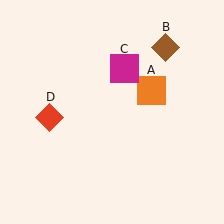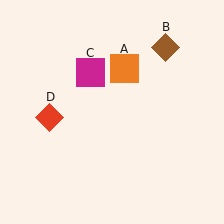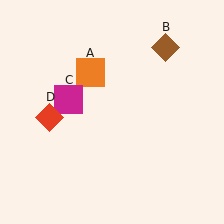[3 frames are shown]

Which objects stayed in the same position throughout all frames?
Brown diamond (object B) and red diamond (object D) remained stationary.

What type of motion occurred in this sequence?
The orange square (object A), magenta square (object C) rotated counterclockwise around the center of the scene.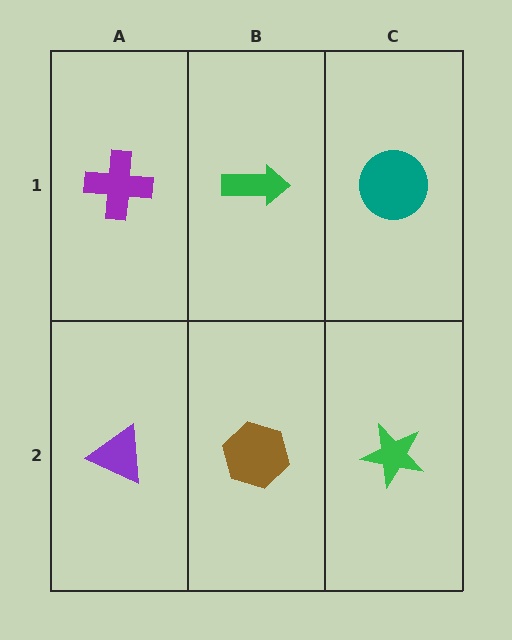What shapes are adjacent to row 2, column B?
A green arrow (row 1, column B), a purple triangle (row 2, column A), a green star (row 2, column C).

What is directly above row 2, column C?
A teal circle.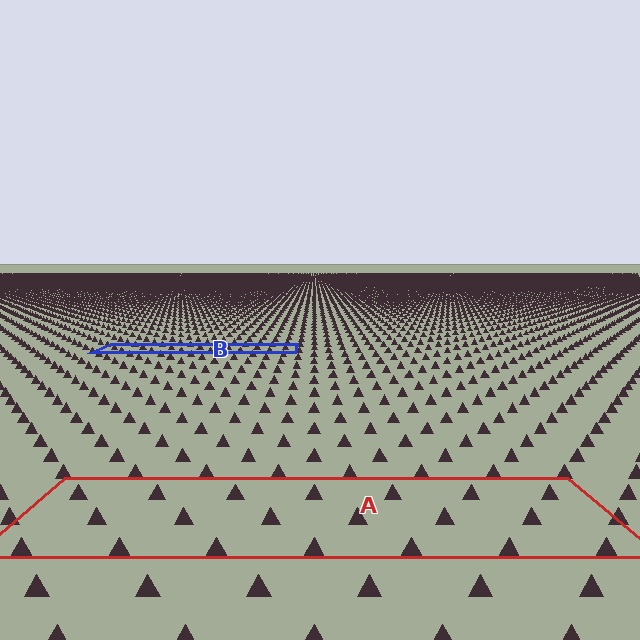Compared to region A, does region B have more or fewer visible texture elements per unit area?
Region B has more texture elements per unit area — they are packed more densely because it is farther away.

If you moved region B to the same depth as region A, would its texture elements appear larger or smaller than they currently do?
They would appear larger. At a closer depth, the same texture elements are projected at a bigger on-screen size.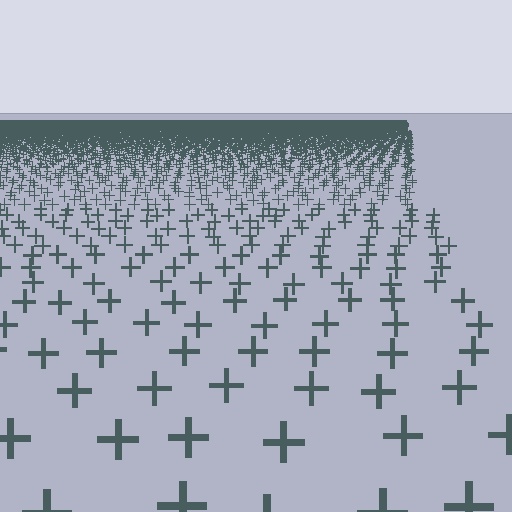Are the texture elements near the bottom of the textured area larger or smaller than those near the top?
Larger. Near the bottom, elements are closer to the viewer and appear at a bigger on-screen size.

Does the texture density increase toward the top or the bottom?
Density increases toward the top.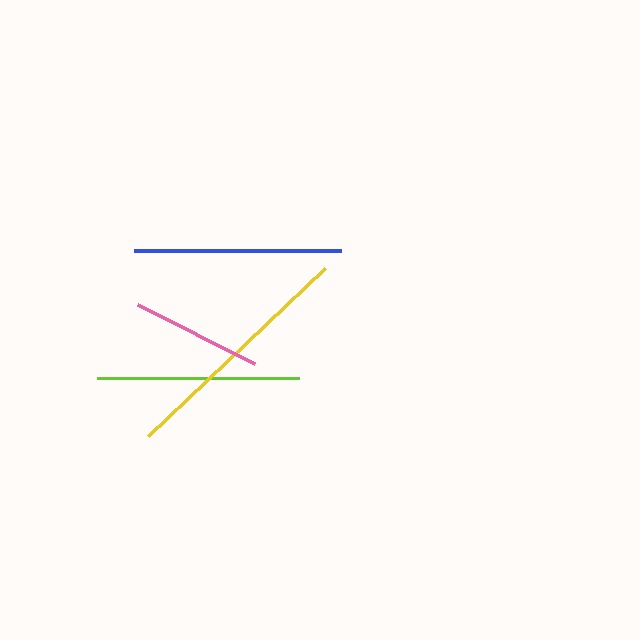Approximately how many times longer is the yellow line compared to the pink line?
The yellow line is approximately 1.9 times the length of the pink line.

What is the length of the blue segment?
The blue segment is approximately 206 pixels long.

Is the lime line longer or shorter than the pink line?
The lime line is longer than the pink line.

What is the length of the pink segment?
The pink segment is approximately 131 pixels long.